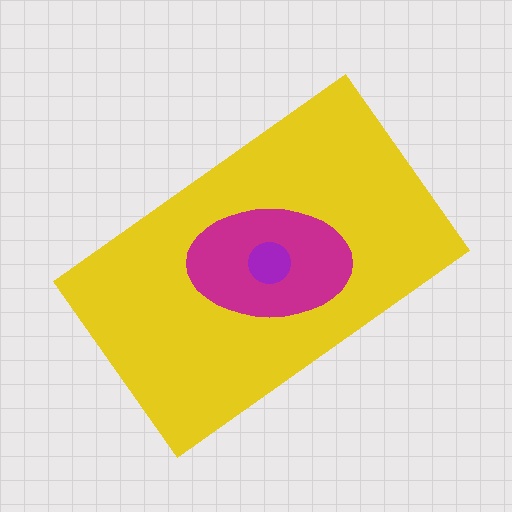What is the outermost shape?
The yellow rectangle.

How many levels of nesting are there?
3.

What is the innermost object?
The purple circle.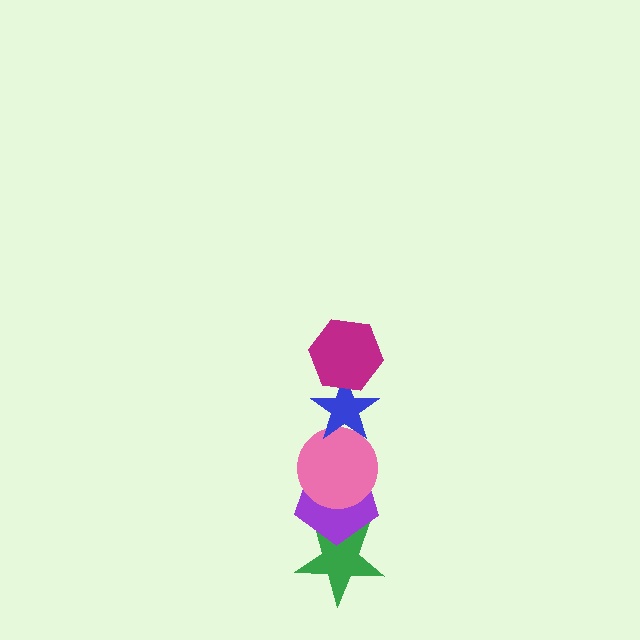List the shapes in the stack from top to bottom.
From top to bottom: the magenta hexagon, the blue star, the pink circle, the purple pentagon, the green star.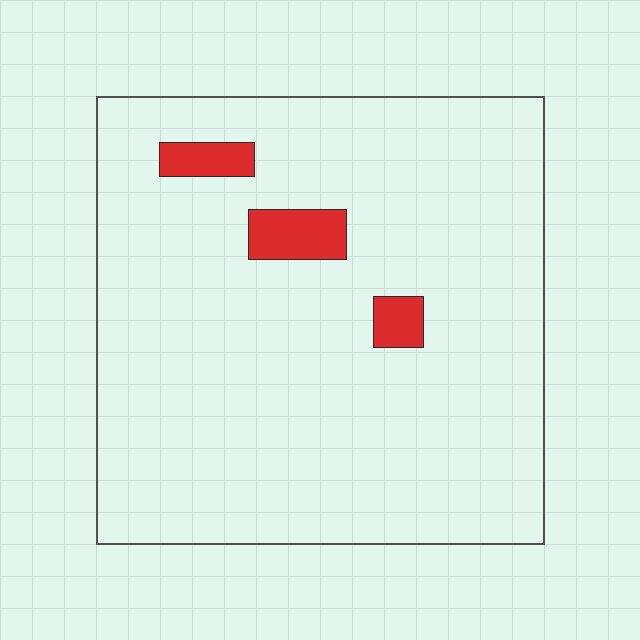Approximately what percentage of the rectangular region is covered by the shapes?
Approximately 5%.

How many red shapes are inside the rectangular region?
3.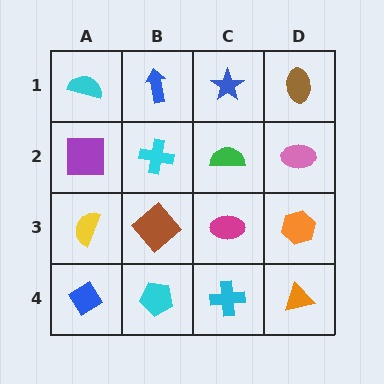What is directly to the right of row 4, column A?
A cyan pentagon.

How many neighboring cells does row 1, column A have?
2.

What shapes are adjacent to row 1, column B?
A cyan cross (row 2, column B), a cyan semicircle (row 1, column A), a blue star (row 1, column C).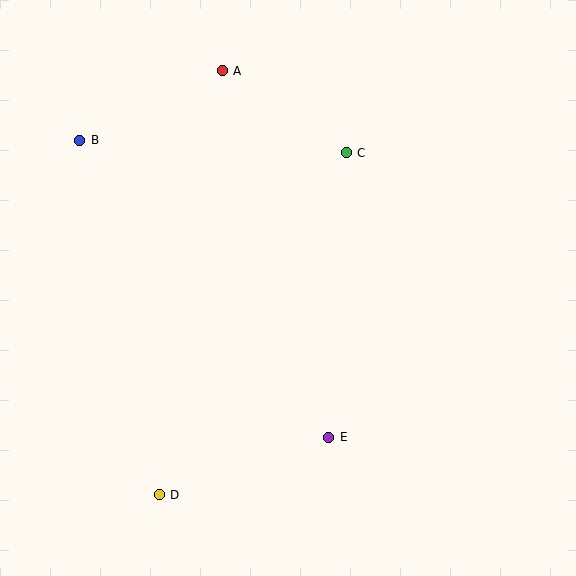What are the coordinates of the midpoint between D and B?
The midpoint between D and B is at (120, 317).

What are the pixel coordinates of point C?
Point C is at (346, 153).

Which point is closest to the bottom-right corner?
Point E is closest to the bottom-right corner.